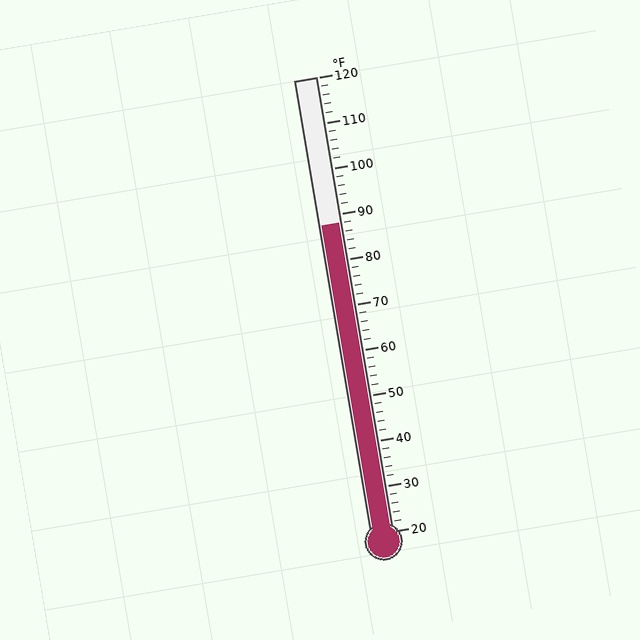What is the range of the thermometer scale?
The thermometer scale ranges from 20°F to 120°F.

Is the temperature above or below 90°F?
The temperature is below 90°F.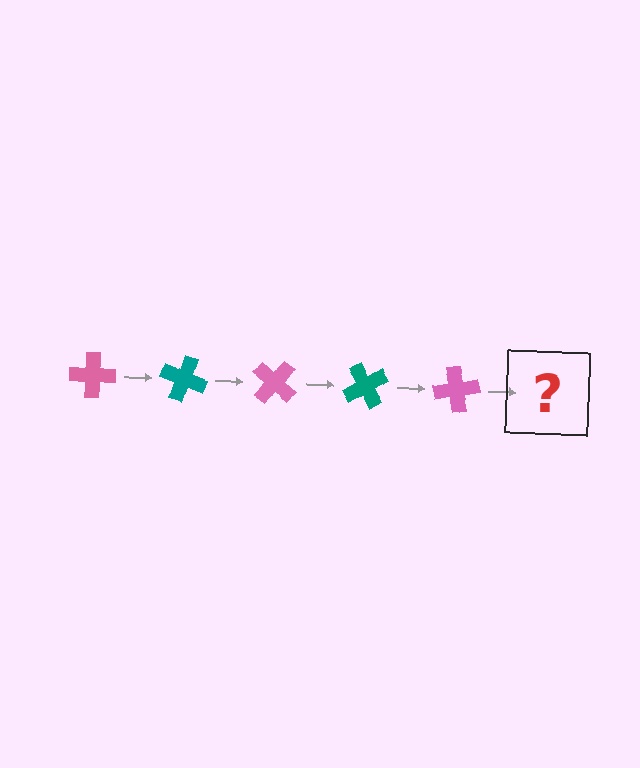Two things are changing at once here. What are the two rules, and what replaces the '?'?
The two rules are that it rotates 20 degrees each step and the color cycles through pink and teal. The '?' should be a teal cross, rotated 100 degrees from the start.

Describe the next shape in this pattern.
It should be a teal cross, rotated 100 degrees from the start.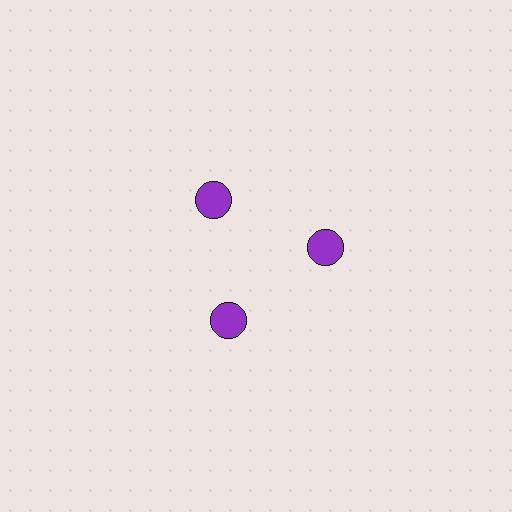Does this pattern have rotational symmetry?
Yes, this pattern has 3-fold rotational symmetry. It looks the same after rotating 120 degrees around the center.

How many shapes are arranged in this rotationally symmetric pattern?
There are 3 shapes, arranged in 3 groups of 1.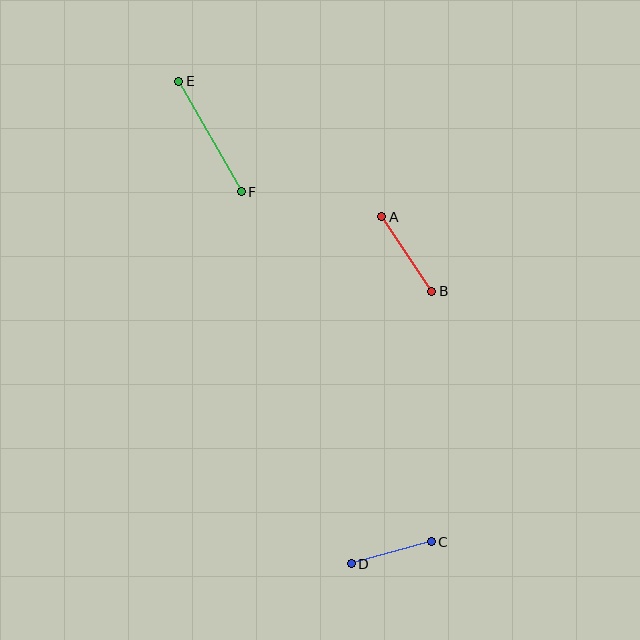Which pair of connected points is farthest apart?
Points E and F are farthest apart.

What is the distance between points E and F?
The distance is approximately 127 pixels.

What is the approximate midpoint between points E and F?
The midpoint is at approximately (210, 137) pixels.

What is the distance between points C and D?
The distance is approximately 83 pixels.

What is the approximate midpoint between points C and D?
The midpoint is at approximately (391, 553) pixels.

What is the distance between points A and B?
The distance is approximately 90 pixels.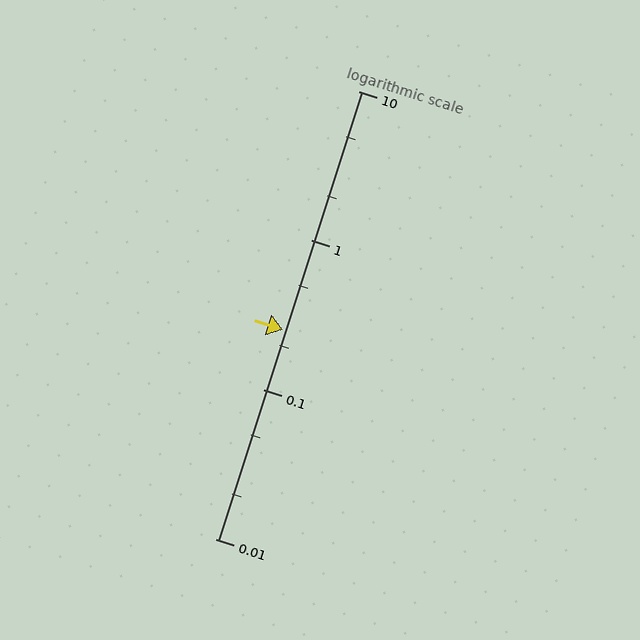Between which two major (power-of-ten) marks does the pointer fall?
The pointer is between 0.1 and 1.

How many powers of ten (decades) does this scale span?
The scale spans 3 decades, from 0.01 to 10.